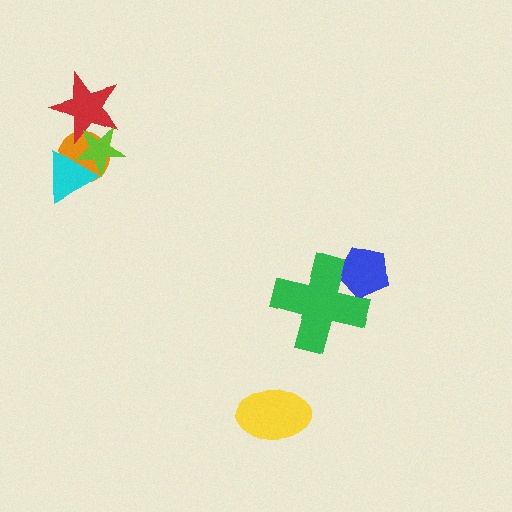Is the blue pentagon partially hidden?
Yes, it is partially covered by another shape.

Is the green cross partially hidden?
No, no other shape covers it.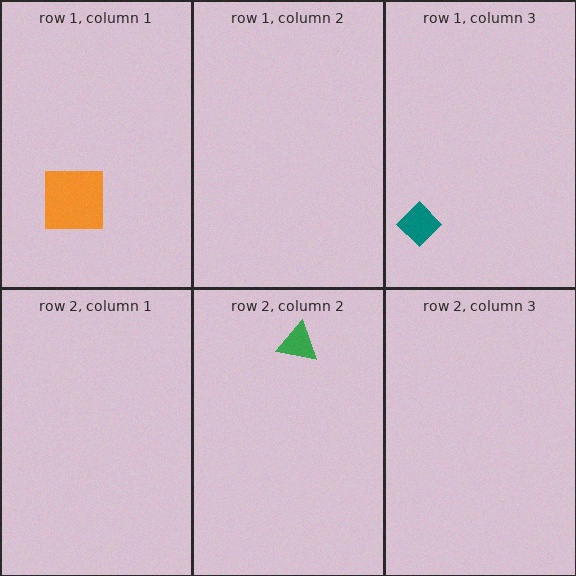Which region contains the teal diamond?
The row 1, column 3 region.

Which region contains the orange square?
The row 1, column 1 region.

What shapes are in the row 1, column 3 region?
The teal diamond.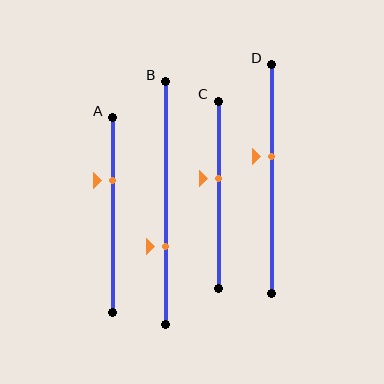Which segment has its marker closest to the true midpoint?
Segment C has its marker closest to the true midpoint.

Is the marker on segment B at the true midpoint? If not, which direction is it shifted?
No, the marker on segment B is shifted downward by about 18% of the segment length.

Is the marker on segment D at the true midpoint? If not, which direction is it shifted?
No, the marker on segment D is shifted upward by about 10% of the segment length.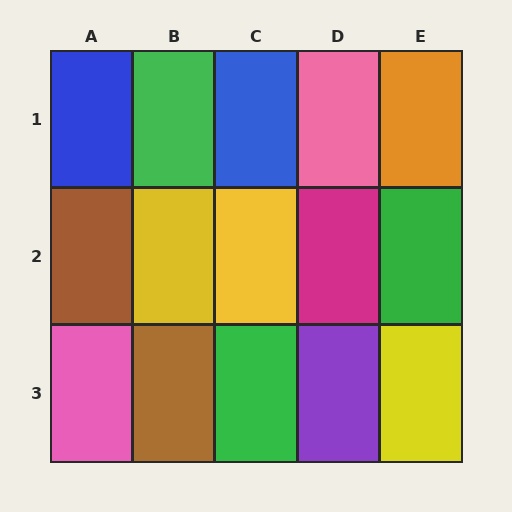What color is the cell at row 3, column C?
Green.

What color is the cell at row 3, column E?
Yellow.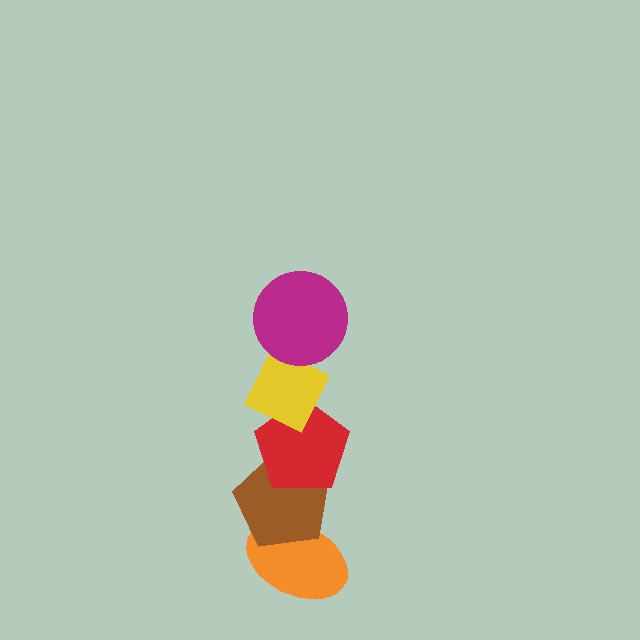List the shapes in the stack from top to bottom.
From top to bottom: the magenta circle, the yellow diamond, the red pentagon, the brown pentagon, the orange ellipse.